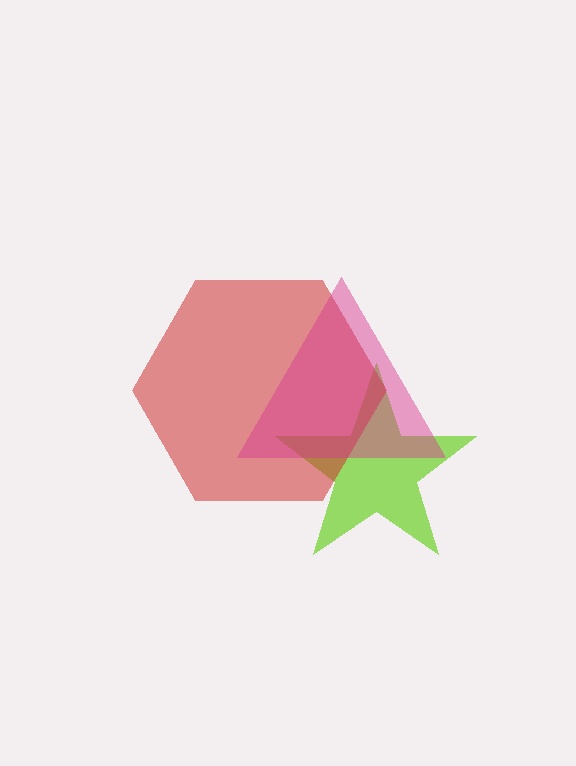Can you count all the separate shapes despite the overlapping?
Yes, there are 3 separate shapes.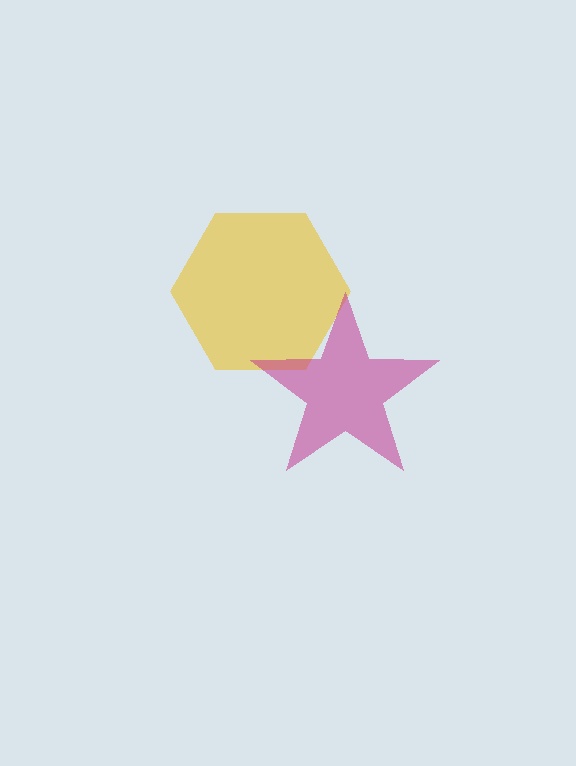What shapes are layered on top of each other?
The layered shapes are: a yellow hexagon, a magenta star.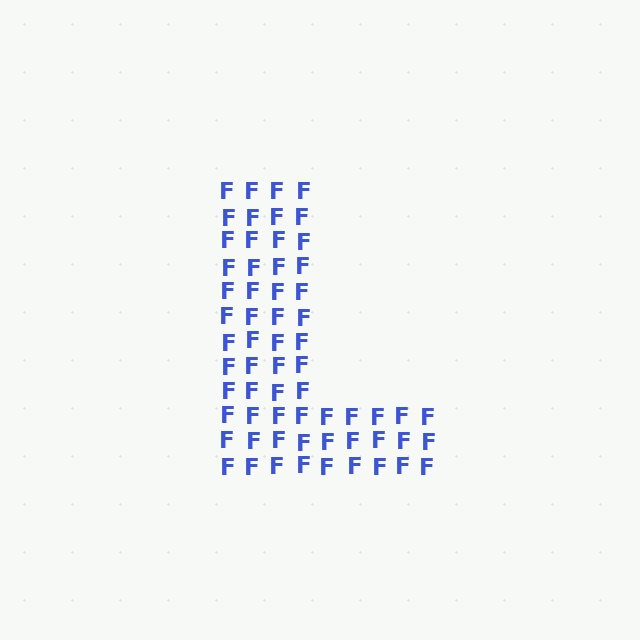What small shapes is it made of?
It is made of small letter F's.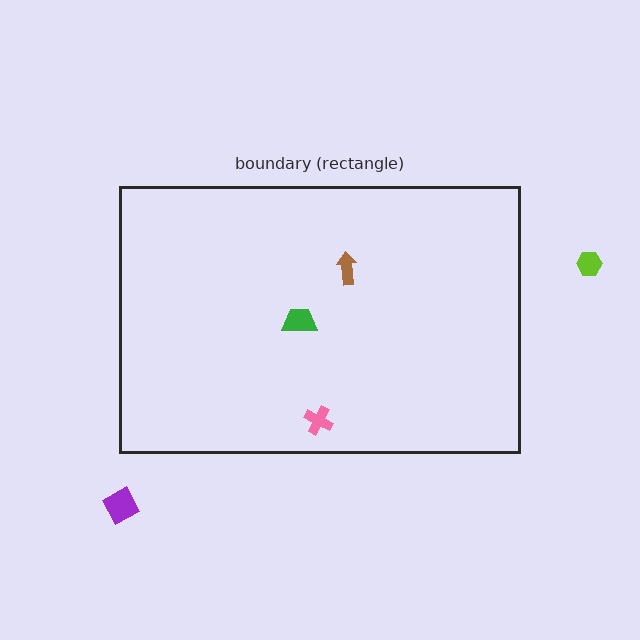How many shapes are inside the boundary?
3 inside, 2 outside.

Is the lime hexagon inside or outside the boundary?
Outside.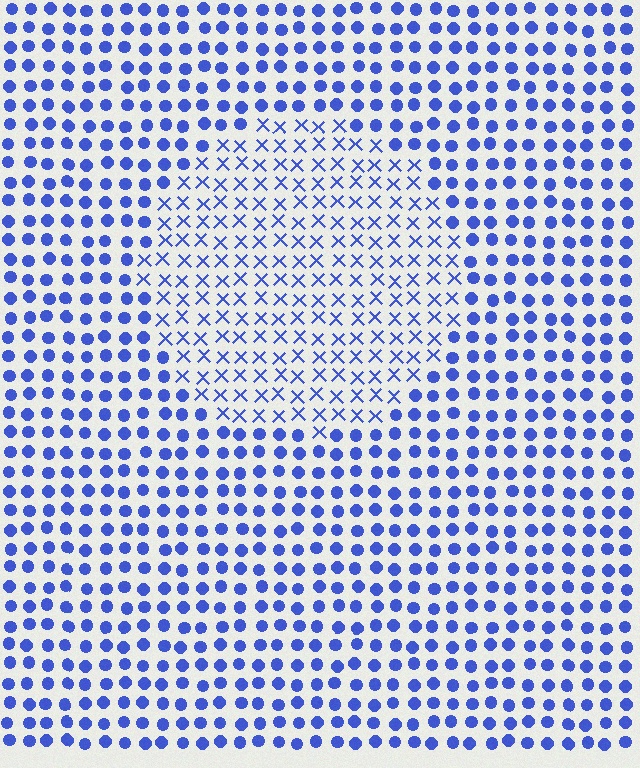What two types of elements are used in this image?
The image uses X marks inside the circle region and circles outside it.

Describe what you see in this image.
The image is filled with small blue elements arranged in a uniform grid. A circle-shaped region contains X marks, while the surrounding area contains circles. The boundary is defined purely by the change in element shape.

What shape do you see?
I see a circle.